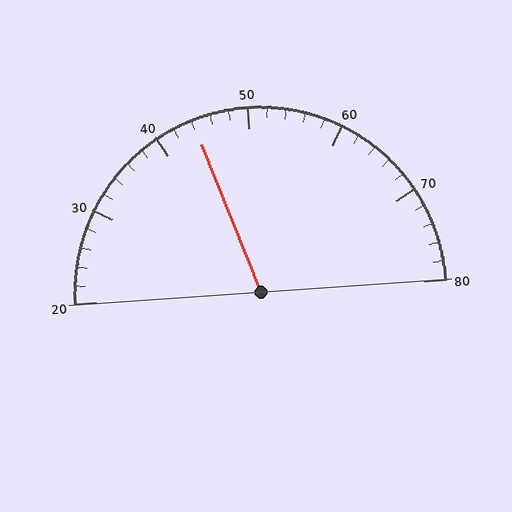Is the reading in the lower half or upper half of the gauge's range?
The reading is in the lower half of the range (20 to 80).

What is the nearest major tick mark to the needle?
The nearest major tick mark is 40.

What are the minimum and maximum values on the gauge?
The gauge ranges from 20 to 80.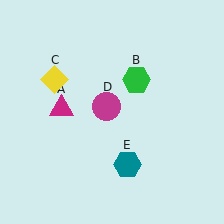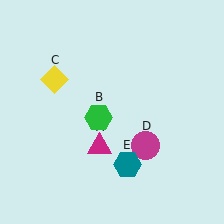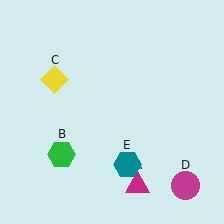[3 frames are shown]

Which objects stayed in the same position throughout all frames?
Yellow diamond (object C) and teal hexagon (object E) remained stationary.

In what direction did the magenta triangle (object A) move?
The magenta triangle (object A) moved down and to the right.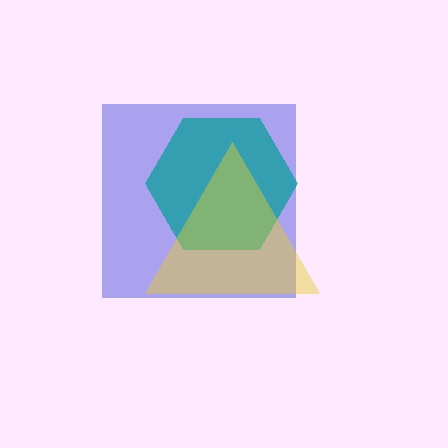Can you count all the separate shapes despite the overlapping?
Yes, there are 3 separate shapes.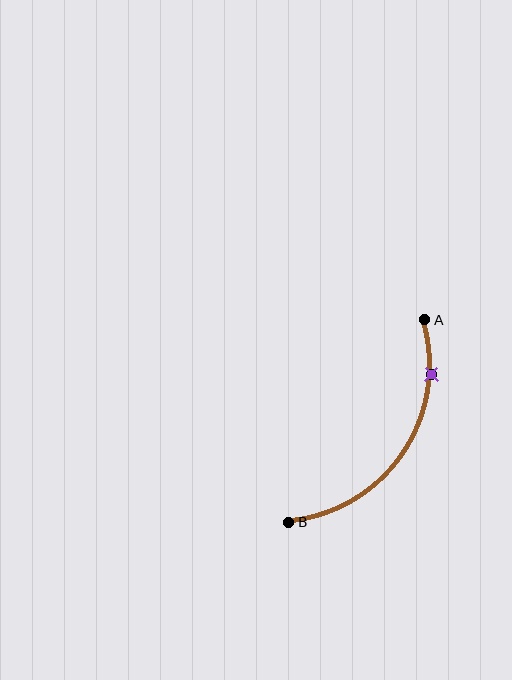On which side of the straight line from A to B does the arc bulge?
The arc bulges below and to the right of the straight line connecting A and B.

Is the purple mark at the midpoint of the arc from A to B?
No. The purple mark lies on the arc but is closer to endpoint A. The arc midpoint would be at the point on the curve equidistant along the arc from both A and B.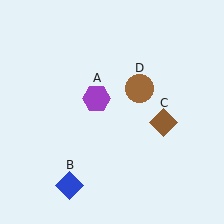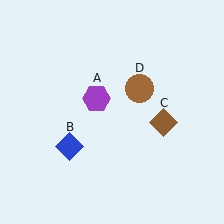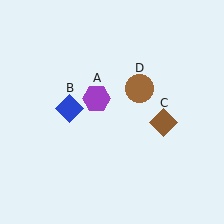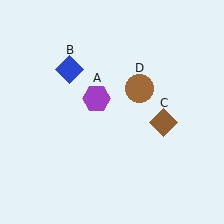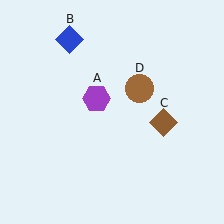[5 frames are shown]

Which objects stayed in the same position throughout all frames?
Purple hexagon (object A) and brown diamond (object C) and brown circle (object D) remained stationary.